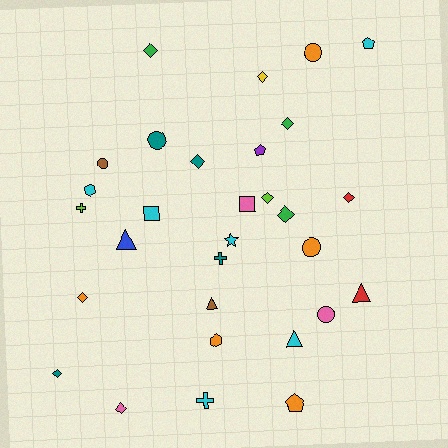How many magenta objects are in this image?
There are no magenta objects.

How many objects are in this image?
There are 30 objects.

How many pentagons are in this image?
There are 3 pentagons.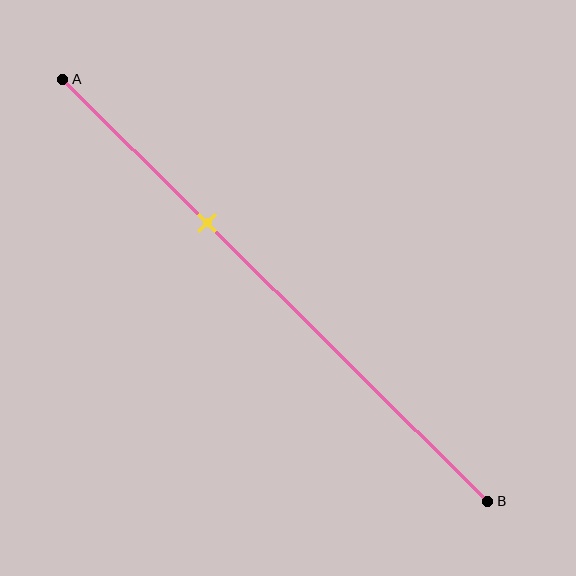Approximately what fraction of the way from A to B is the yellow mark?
The yellow mark is approximately 35% of the way from A to B.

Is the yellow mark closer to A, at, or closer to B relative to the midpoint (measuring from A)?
The yellow mark is closer to point A than the midpoint of segment AB.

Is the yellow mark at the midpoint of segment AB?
No, the mark is at about 35% from A, not at the 50% midpoint.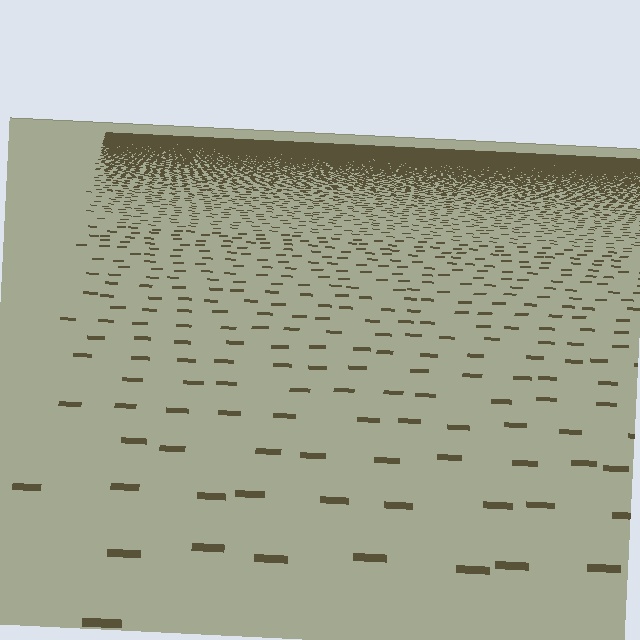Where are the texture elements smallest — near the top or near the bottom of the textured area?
Near the top.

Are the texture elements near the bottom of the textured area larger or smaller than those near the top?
Larger. Near the bottom, elements are closer to the viewer and appear at a bigger on-screen size.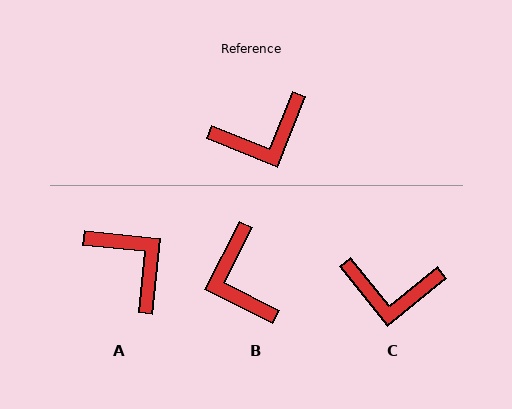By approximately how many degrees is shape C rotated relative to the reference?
Approximately 29 degrees clockwise.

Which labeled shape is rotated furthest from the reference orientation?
A, about 107 degrees away.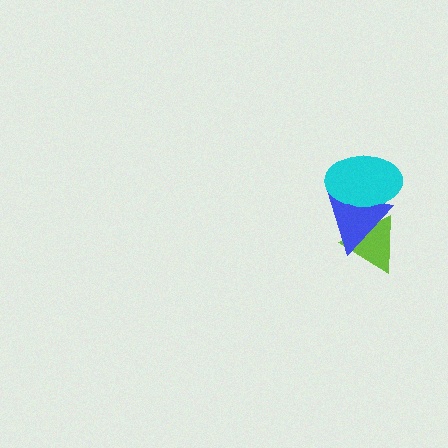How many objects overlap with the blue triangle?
2 objects overlap with the blue triangle.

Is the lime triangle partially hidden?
Yes, it is partially covered by another shape.